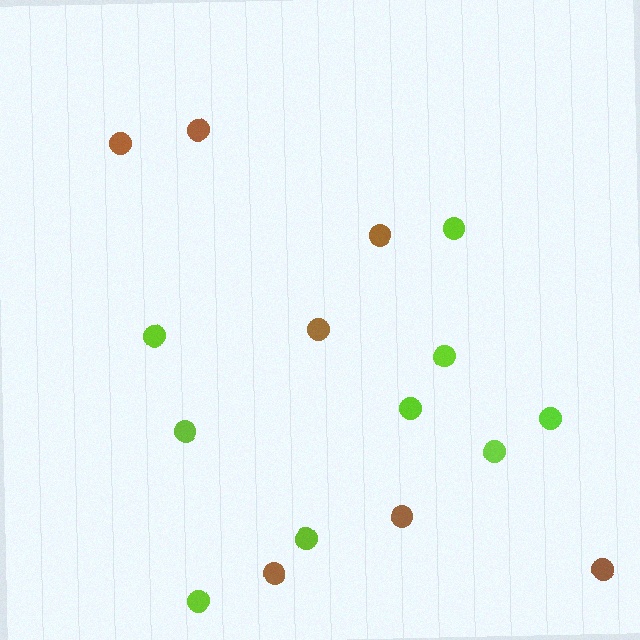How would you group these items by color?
There are 2 groups: one group of brown circles (7) and one group of lime circles (9).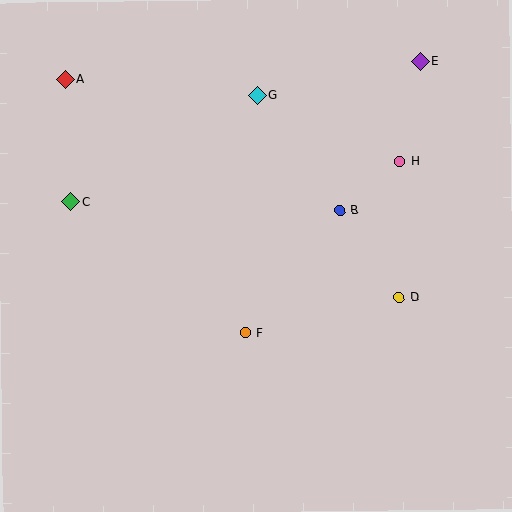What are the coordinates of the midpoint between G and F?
The midpoint between G and F is at (251, 214).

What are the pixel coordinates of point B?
Point B is at (340, 210).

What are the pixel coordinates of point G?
Point G is at (257, 95).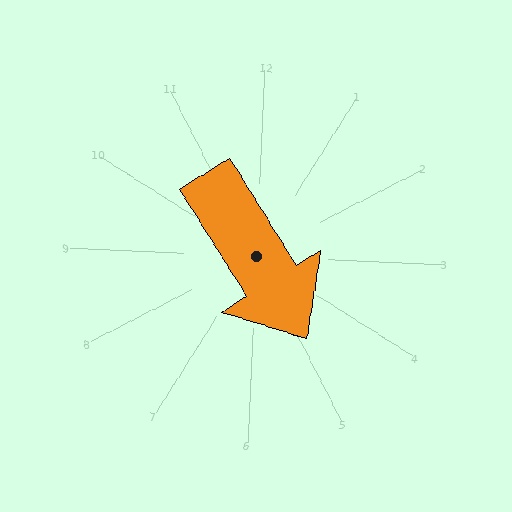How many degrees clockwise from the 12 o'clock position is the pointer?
Approximately 146 degrees.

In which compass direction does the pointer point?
Southeast.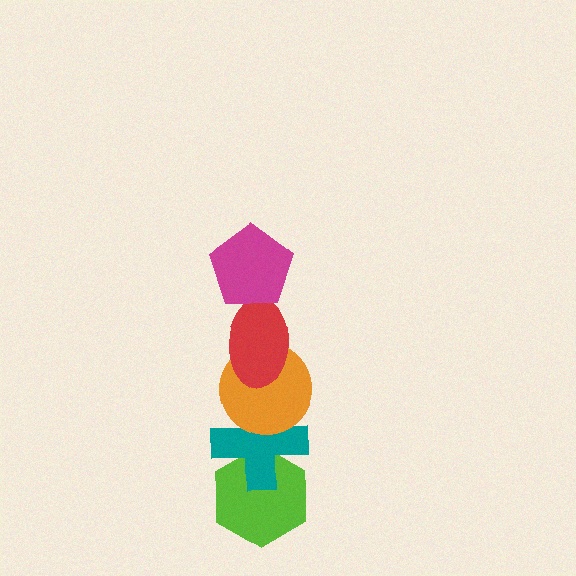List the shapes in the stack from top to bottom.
From top to bottom: the magenta pentagon, the red ellipse, the orange circle, the teal cross, the lime hexagon.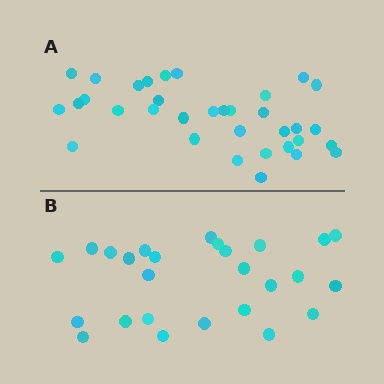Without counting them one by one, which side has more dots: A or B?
Region A (the top region) has more dots.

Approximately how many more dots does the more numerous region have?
Region A has roughly 8 or so more dots than region B.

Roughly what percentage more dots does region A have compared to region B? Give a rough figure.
About 30% more.